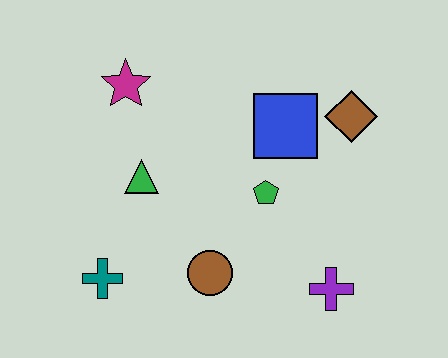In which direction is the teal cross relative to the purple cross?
The teal cross is to the left of the purple cross.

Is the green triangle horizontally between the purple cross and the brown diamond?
No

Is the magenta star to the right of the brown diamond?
No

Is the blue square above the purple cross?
Yes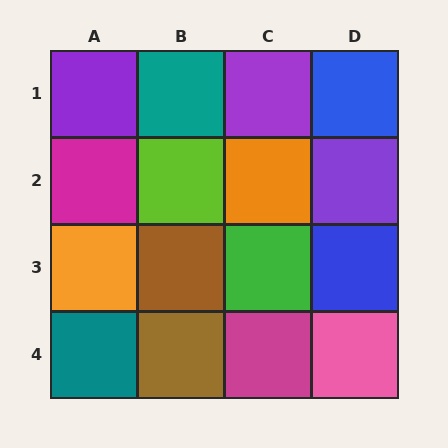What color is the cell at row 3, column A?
Orange.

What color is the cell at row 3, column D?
Blue.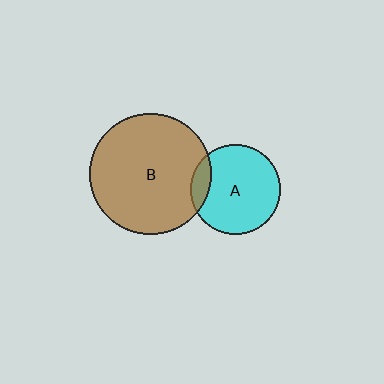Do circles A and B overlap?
Yes.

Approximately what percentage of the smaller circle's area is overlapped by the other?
Approximately 15%.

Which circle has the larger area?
Circle B (brown).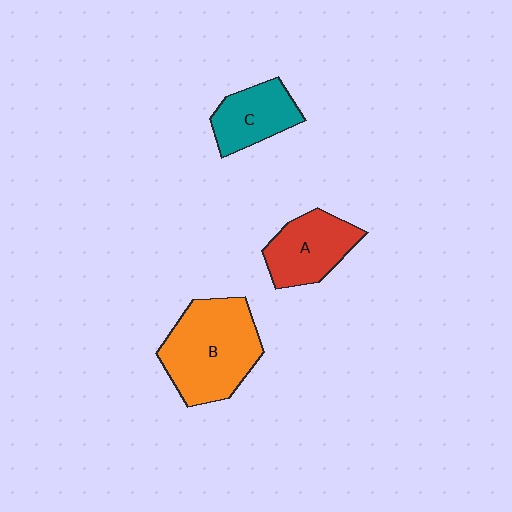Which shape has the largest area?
Shape B (orange).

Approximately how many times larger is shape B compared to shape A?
Approximately 1.6 times.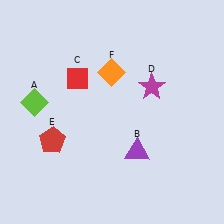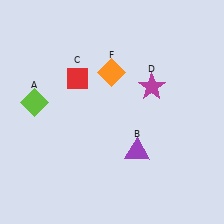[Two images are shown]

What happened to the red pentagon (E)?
The red pentagon (E) was removed in Image 2. It was in the bottom-left area of Image 1.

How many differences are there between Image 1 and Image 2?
There is 1 difference between the two images.